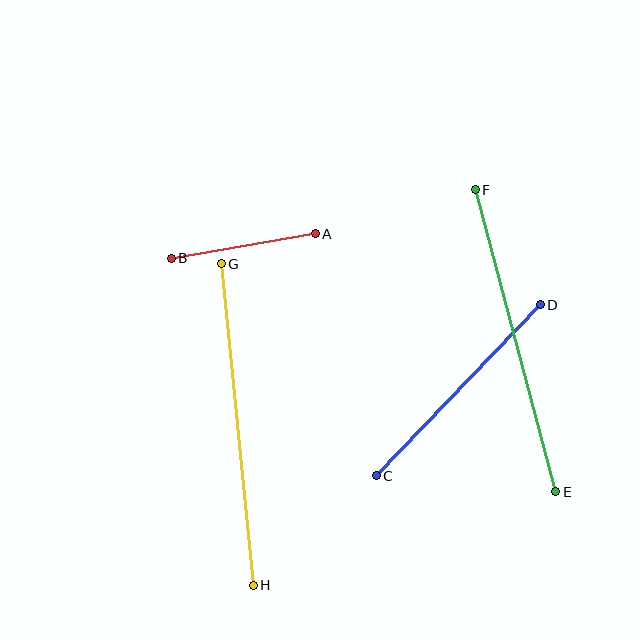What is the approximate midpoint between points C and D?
The midpoint is at approximately (458, 390) pixels.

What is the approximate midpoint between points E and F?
The midpoint is at approximately (515, 341) pixels.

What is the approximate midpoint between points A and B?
The midpoint is at approximately (243, 246) pixels.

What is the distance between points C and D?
The distance is approximately 237 pixels.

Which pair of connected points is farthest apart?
Points G and H are farthest apart.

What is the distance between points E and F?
The distance is approximately 313 pixels.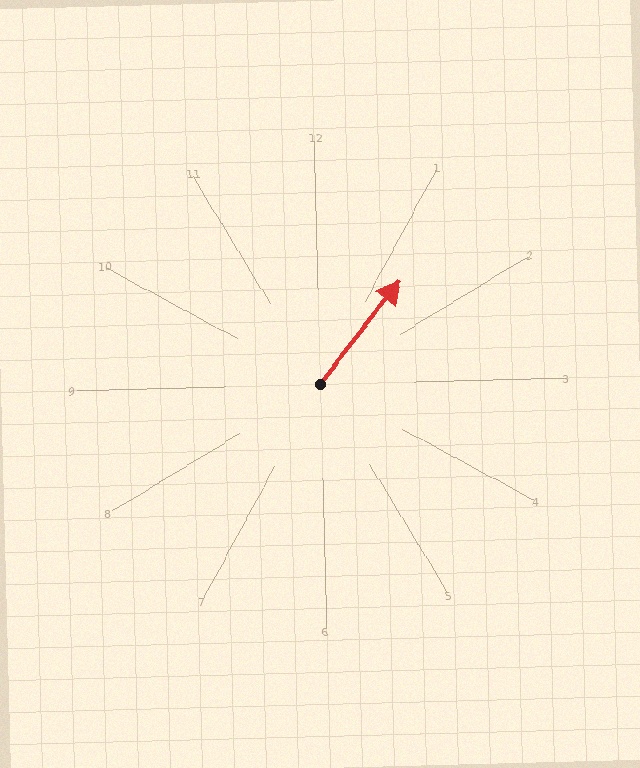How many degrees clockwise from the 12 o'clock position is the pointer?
Approximately 39 degrees.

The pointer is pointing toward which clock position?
Roughly 1 o'clock.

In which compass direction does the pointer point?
Northeast.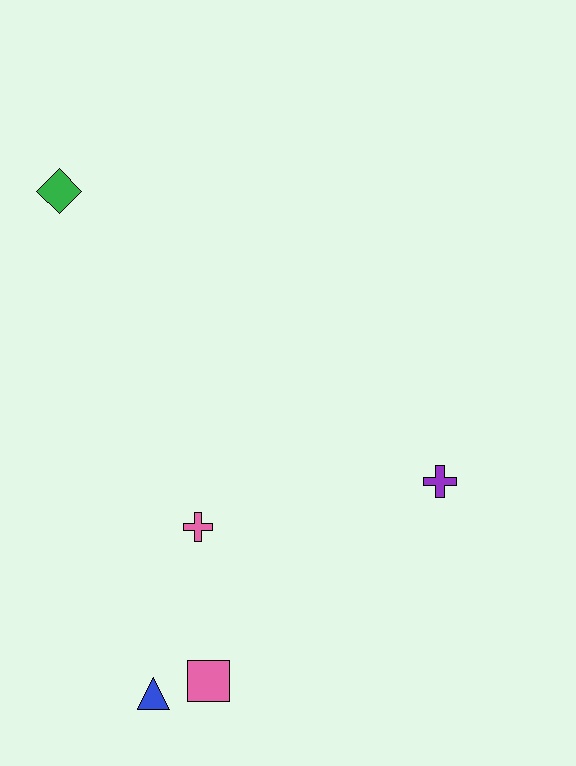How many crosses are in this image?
There are 2 crosses.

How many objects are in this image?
There are 5 objects.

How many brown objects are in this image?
There are no brown objects.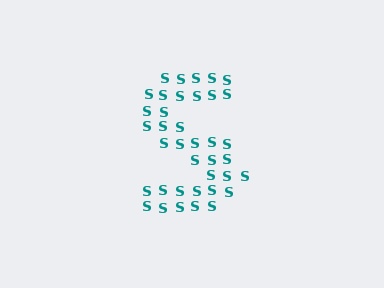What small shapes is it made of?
It is made of small letter S's.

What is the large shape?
The large shape is the letter S.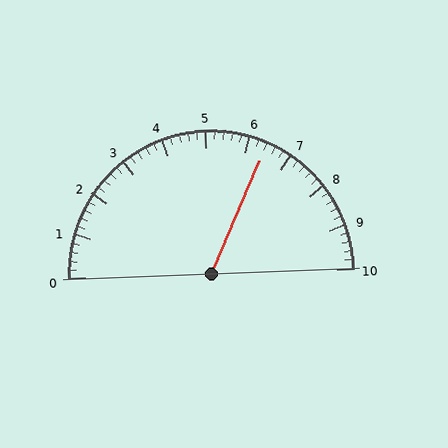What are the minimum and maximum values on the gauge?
The gauge ranges from 0 to 10.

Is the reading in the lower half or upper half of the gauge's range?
The reading is in the upper half of the range (0 to 10).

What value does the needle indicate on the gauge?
The needle indicates approximately 6.4.